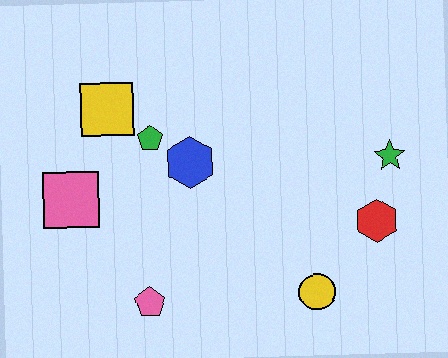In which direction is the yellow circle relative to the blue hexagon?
The yellow circle is below the blue hexagon.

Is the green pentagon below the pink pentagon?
No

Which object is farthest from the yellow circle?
The yellow square is farthest from the yellow circle.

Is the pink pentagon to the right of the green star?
No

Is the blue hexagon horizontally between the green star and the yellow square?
Yes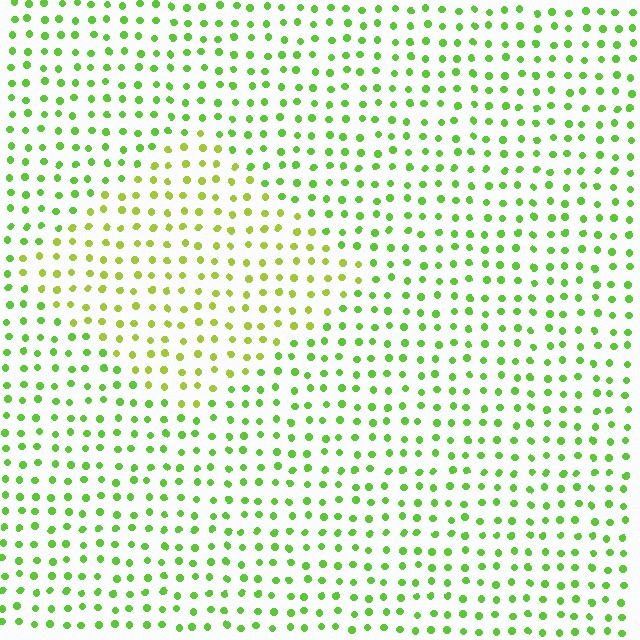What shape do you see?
I see a diamond.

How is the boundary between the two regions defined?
The boundary is defined purely by a slight shift in hue (about 29 degrees). Spacing, size, and orientation are identical on both sides.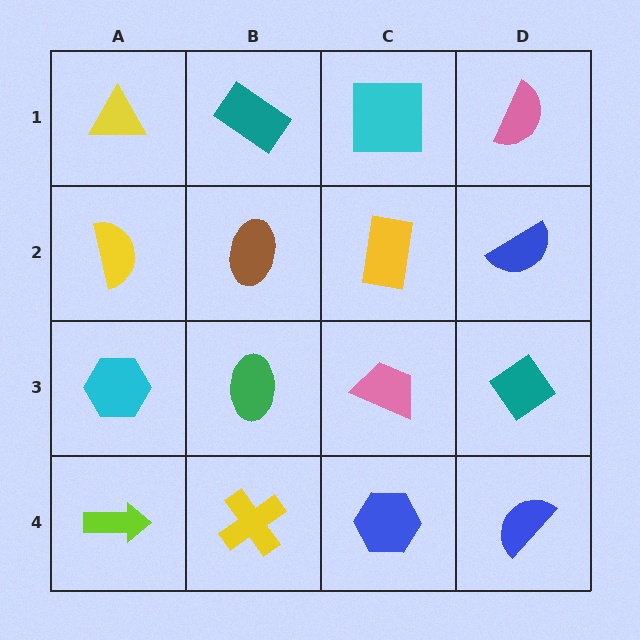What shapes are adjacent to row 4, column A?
A cyan hexagon (row 3, column A), a yellow cross (row 4, column B).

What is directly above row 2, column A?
A yellow triangle.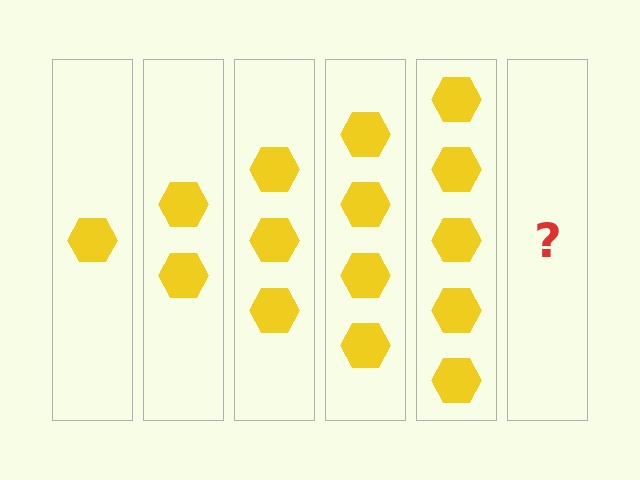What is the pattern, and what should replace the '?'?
The pattern is that each step adds one more hexagon. The '?' should be 6 hexagons.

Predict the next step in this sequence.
The next step is 6 hexagons.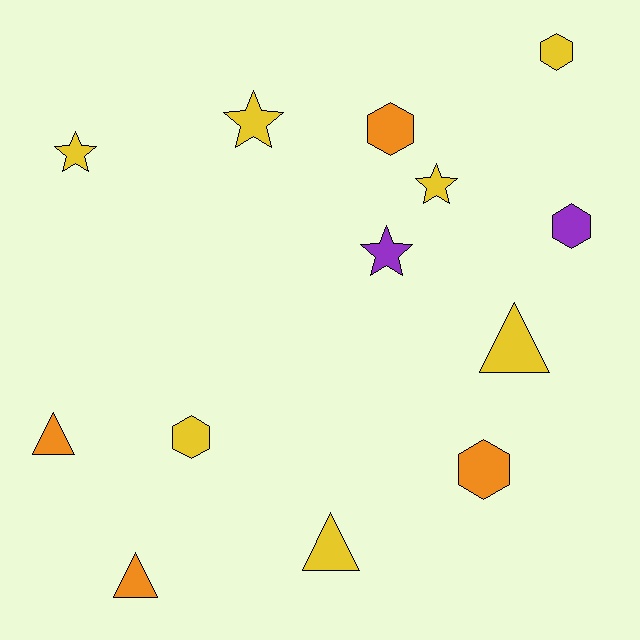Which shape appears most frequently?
Hexagon, with 5 objects.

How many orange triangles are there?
There are 2 orange triangles.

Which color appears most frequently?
Yellow, with 7 objects.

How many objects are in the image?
There are 13 objects.